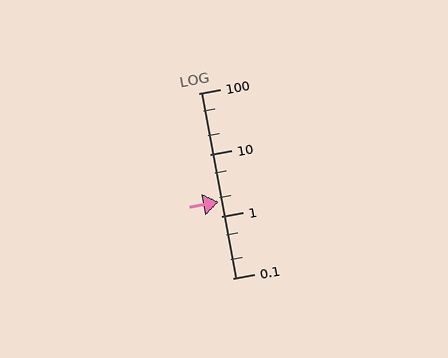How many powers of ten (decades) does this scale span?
The scale spans 3 decades, from 0.1 to 100.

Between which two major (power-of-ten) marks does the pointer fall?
The pointer is between 1 and 10.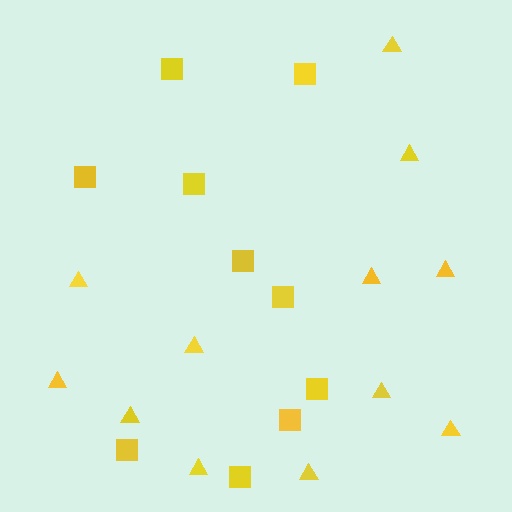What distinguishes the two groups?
There are 2 groups: one group of squares (10) and one group of triangles (12).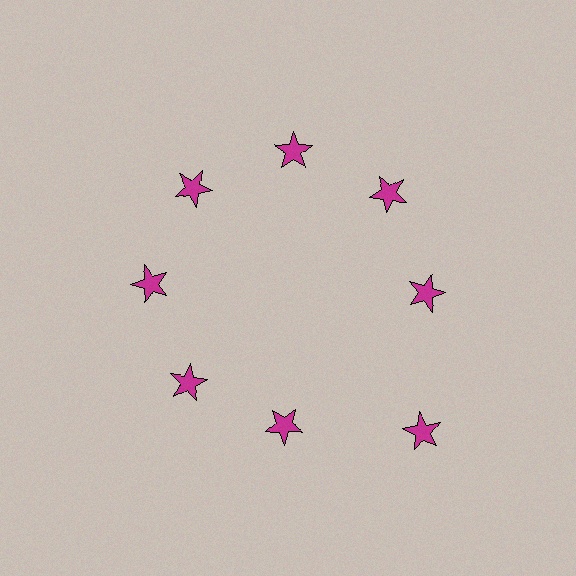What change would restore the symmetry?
The symmetry would be restored by moving it inward, back onto the ring so that all 8 stars sit at equal angles and equal distance from the center.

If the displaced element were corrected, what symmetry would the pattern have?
It would have 8-fold rotational symmetry — the pattern would map onto itself every 45 degrees.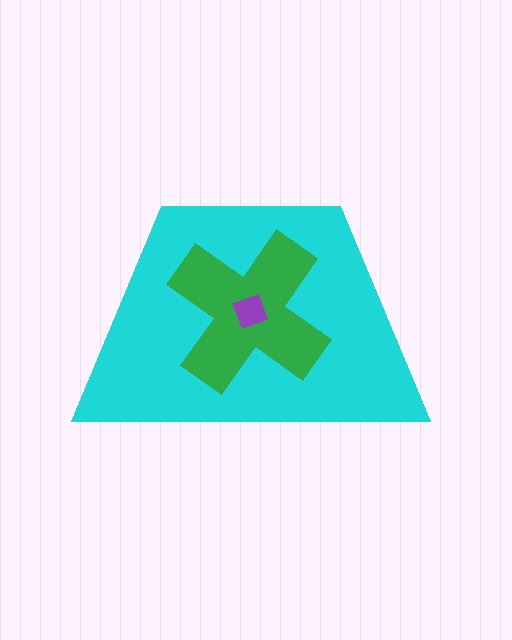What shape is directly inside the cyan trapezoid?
The green cross.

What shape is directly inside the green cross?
The purple square.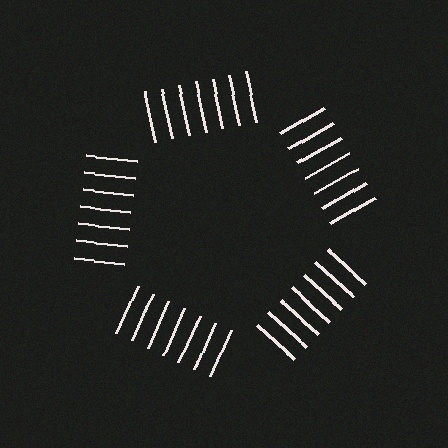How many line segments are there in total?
35 — 7 along each of the 5 edges.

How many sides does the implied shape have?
5 sides — the line-ends trace a pentagon.